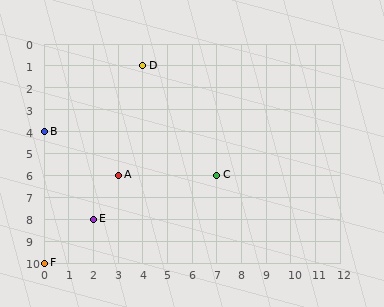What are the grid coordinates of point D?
Point D is at grid coordinates (4, 1).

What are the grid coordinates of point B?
Point B is at grid coordinates (0, 4).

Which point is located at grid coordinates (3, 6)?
Point A is at (3, 6).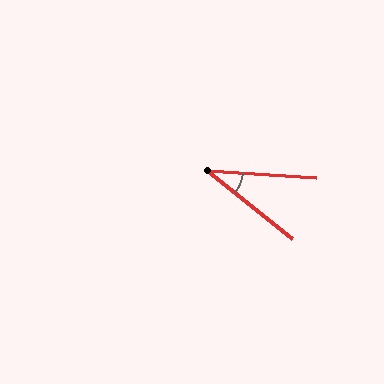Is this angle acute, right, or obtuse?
It is acute.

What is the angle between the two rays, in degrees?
Approximately 35 degrees.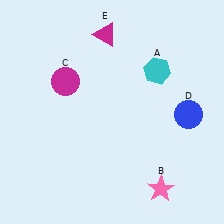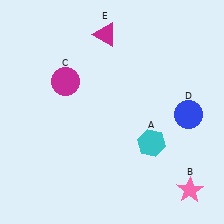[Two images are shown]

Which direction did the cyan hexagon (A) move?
The cyan hexagon (A) moved down.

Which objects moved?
The objects that moved are: the cyan hexagon (A), the pink star (B).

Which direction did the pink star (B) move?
The pink star (B) moved right.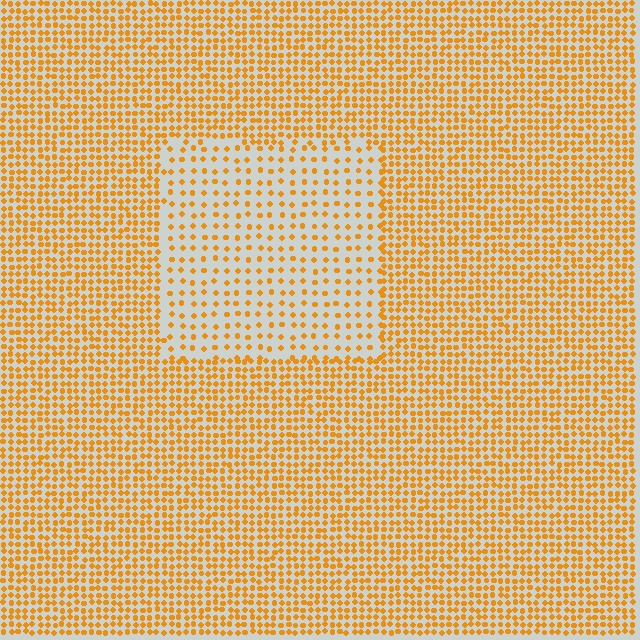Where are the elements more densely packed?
The elements are more densely packed outside the rectangle boundary.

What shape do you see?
I see a rectangle.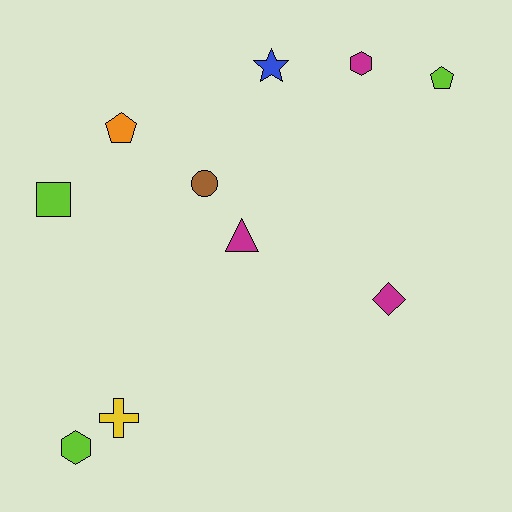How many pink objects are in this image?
There are no pink objects.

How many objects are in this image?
There are 10 objects.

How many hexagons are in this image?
There are 2 hexagons.